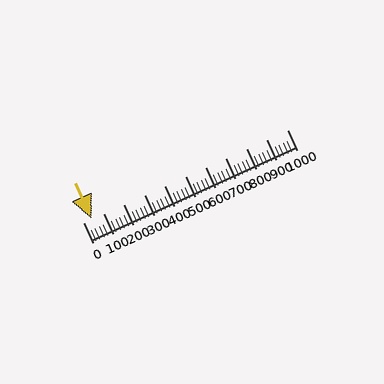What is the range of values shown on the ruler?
The ruler shows values from 0 to 1000.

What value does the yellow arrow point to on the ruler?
The yellow arrow points to approximately 43.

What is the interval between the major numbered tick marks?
The major tick marks are spaced 100 units apart.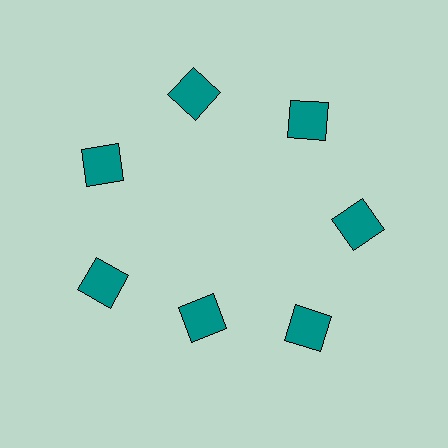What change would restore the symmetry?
The symmetry would be restored by moving it outward, back onto the ring so that all 7 squares sit at equal angles and equal distance from the center.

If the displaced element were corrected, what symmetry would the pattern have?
It would have 7-fold rotational symmetry — the pattern would map onto itself every 51 degrees.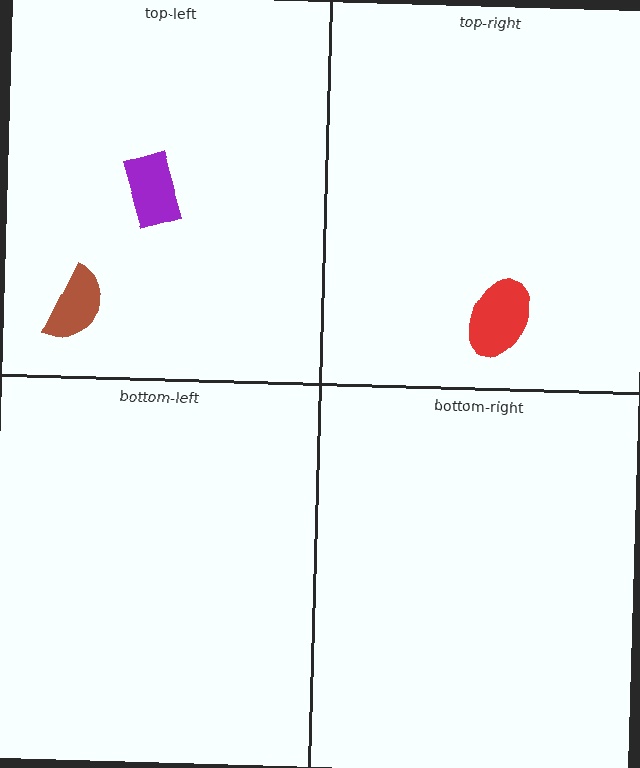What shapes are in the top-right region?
The red ellipse.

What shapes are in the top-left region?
The purple rectangle, the brown semicircle.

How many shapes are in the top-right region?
1.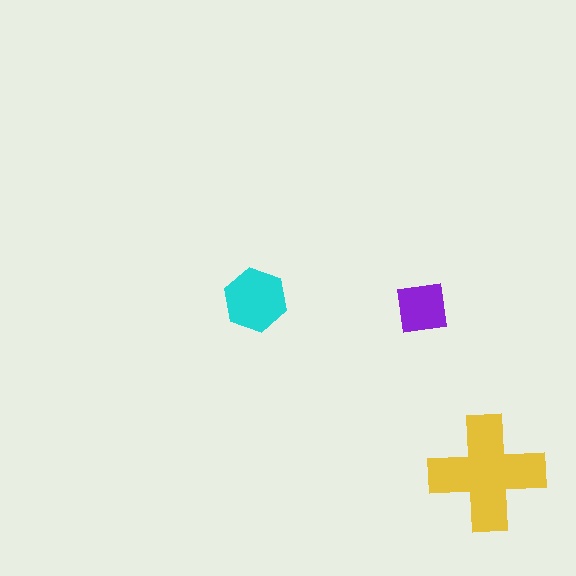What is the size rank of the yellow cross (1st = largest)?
1st.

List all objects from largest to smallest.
The yellow cross, the cyan hexagon, the purple square.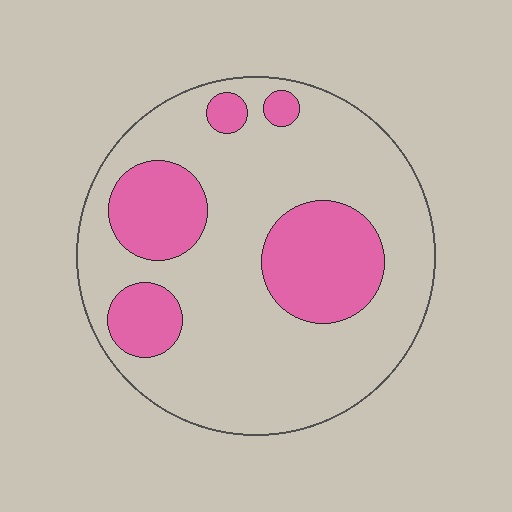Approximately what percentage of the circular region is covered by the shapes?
Approximately 25%.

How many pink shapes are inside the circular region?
5.